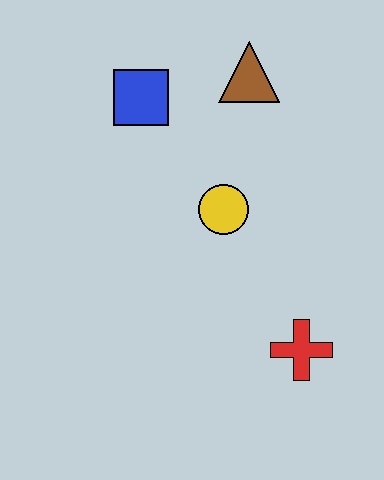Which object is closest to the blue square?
The brown triangle is closest to the blue square.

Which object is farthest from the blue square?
The red cross is farthest from the blue square.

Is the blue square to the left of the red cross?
Yes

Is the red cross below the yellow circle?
Yes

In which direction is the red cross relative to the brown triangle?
The red cross is below the brown triangle.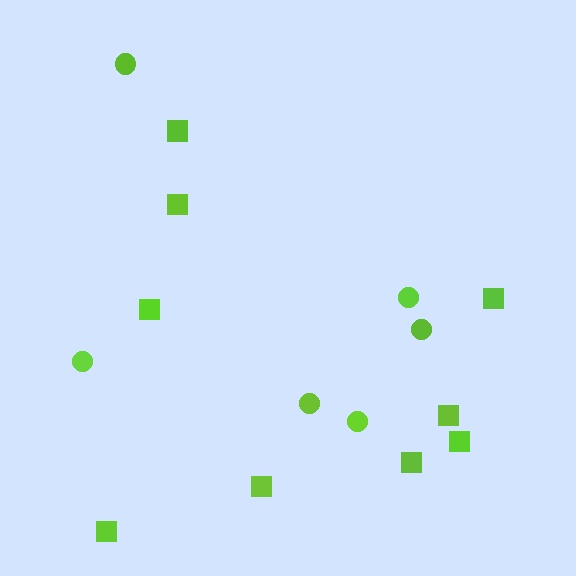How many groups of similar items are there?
There are 2 groups: one group of squares (9) and one group of circles (6).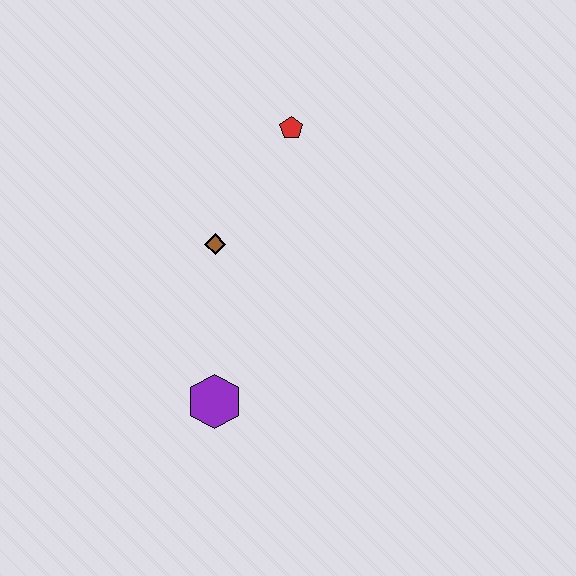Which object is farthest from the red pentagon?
The purple hexagon is farthest from the red pentagon.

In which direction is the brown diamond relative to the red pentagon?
The brown diamond is below the red pentagon.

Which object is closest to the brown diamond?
The red pentagon is closest to the brown diamond.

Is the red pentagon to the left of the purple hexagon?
No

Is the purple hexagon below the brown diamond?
Yes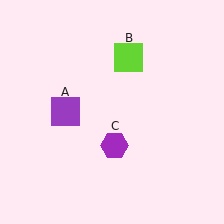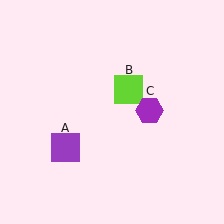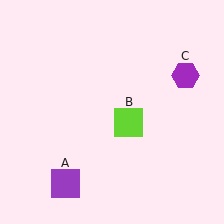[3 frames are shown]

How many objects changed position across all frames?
3 objects changed position: purple square (object A), lime square (object B), purple hexagon (object C).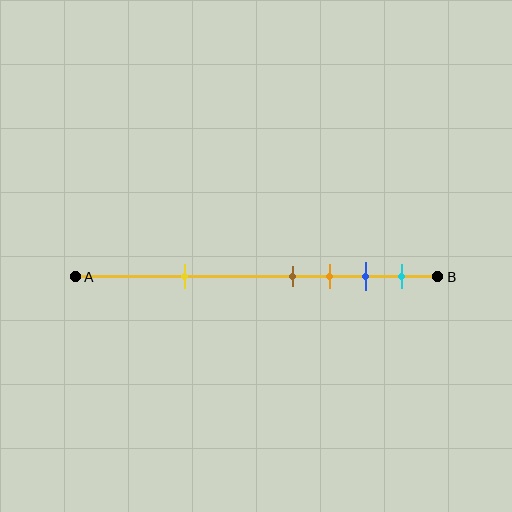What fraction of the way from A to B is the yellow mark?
The yellow mark is approximately 30% (0.3) of the way from A to B.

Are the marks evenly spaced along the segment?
No, the marks are not evenly spaced.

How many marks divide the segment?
There are 5 marks dividing the segment.